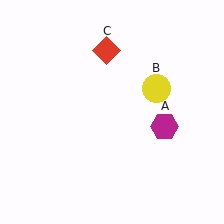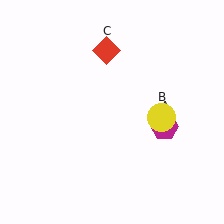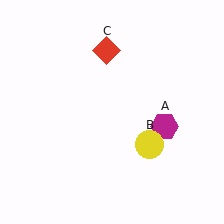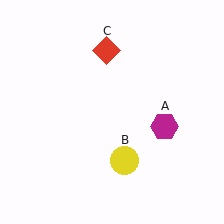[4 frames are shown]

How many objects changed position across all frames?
1 object changed position: yellow circle (object B).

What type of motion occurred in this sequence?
The yellow circle (object B) rotated clockwise around the center of the scene.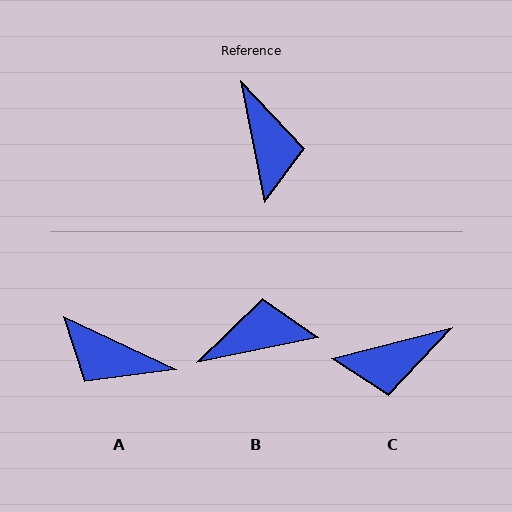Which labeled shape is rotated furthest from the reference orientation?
A, about 126 degrees away.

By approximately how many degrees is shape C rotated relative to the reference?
Approximately 87 degrees clockwise.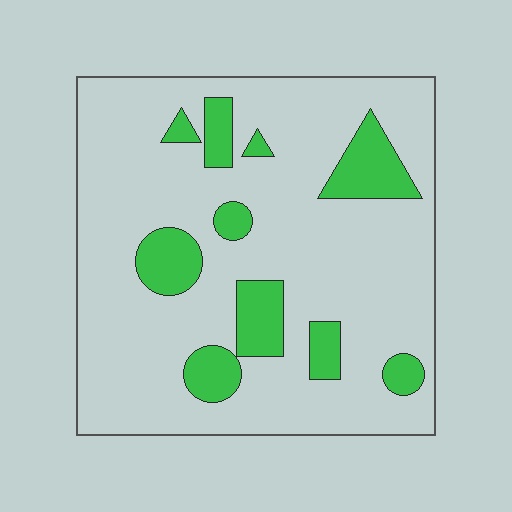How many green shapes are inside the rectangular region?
10.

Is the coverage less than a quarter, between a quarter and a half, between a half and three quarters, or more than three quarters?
Less than a quarter.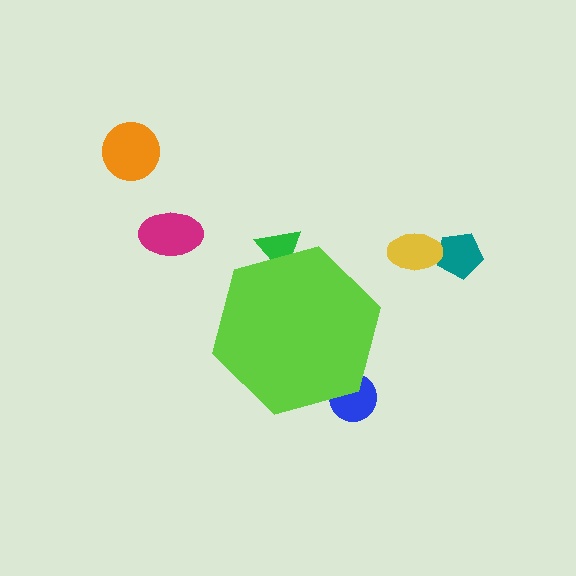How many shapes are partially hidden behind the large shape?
2 shapes are partially hidden.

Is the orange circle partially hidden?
No, the orange circle is fully visible.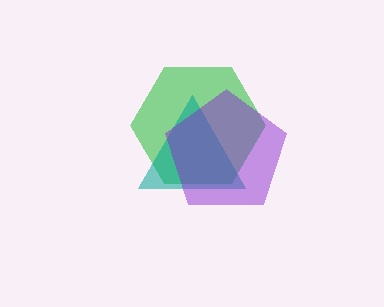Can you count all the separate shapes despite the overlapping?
Yes, there are 3 separate shapes.